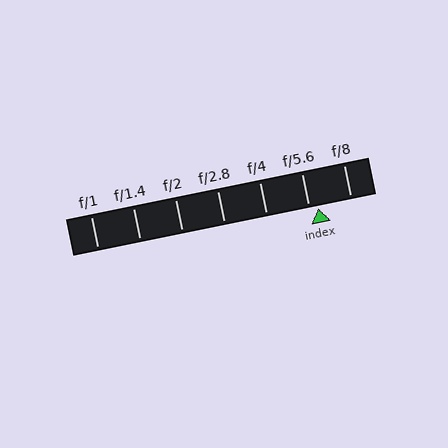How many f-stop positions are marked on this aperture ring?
There are 7 f-stop positions marked.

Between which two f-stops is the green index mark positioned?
The index mark is between f/5.6 and f/8.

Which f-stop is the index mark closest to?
The index mark is closest to f/5.6.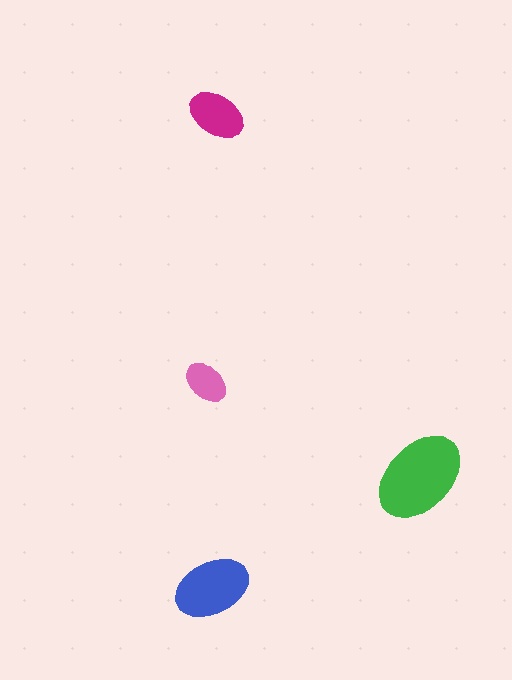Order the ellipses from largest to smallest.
the green one, the blue one, the magenta one, the pink one.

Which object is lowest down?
The blue ellipse is bottommost.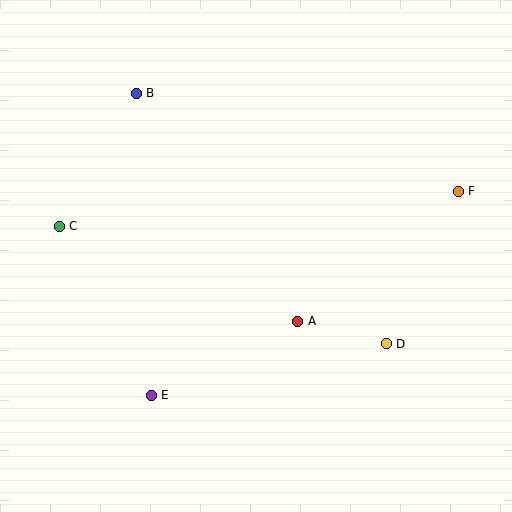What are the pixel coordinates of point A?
Point A is at (297, 321).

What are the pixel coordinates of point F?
Point F is at (458, 191).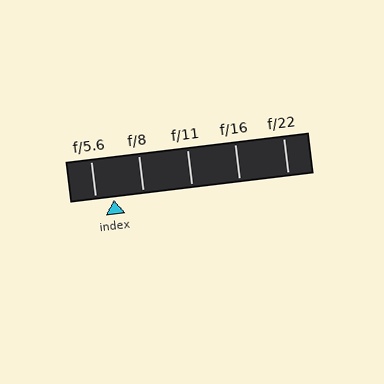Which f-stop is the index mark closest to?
The index mark is closest to f/5.6.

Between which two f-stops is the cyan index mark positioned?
The index mark is between f/5.6 and f/8.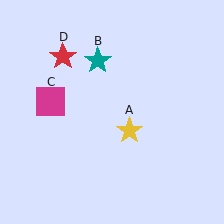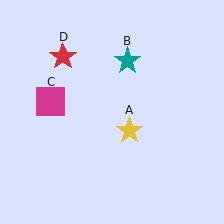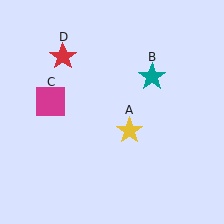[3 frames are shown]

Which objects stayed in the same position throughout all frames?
Yellow star (object A) and magenta square (object C) and red star (object D) remained stationary.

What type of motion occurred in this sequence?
The teal star (object B) rotated clockwise around the center of the scene.